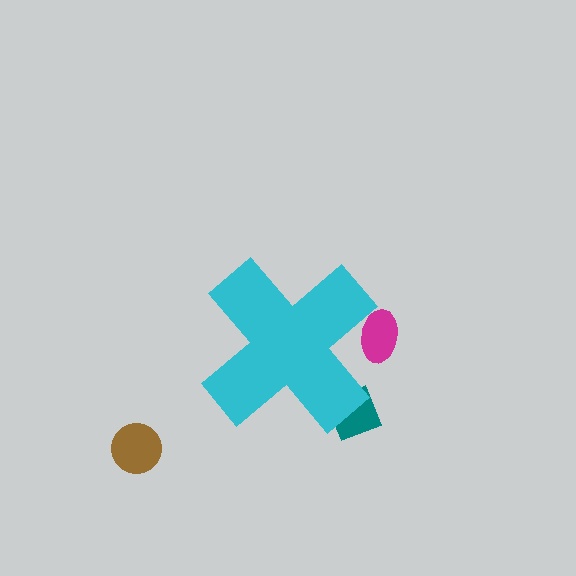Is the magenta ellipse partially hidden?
Yes, the magenta ellipse is partially hidden behind the cyan cross.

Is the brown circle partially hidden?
No, the brown circle is fully visible.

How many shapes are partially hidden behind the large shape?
2 shapes are partially hidden.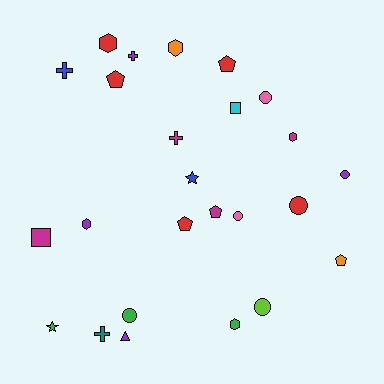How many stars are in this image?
There are 2 stars.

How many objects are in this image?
There are 25 objects.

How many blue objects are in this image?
There are 2 blue objects.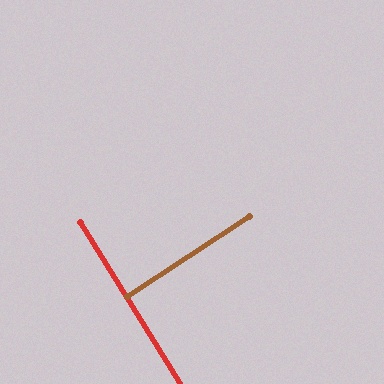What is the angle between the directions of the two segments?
Approximately 88 degrees.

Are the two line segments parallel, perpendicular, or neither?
Perpendicular — they meet at approximately 88°.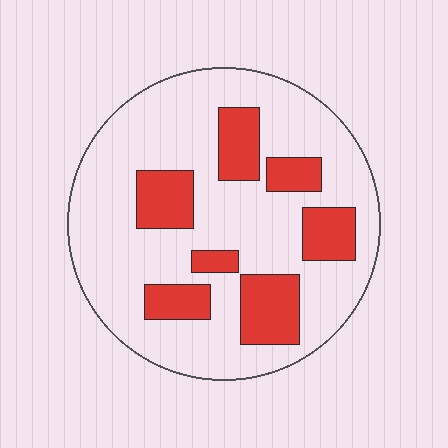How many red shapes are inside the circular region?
7.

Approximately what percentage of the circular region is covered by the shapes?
Approximately 25%.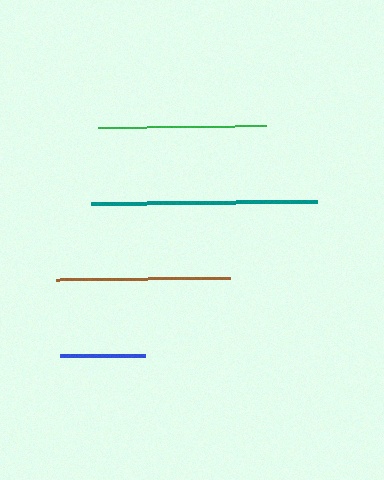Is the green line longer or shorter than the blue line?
The green line is longer than the blue line.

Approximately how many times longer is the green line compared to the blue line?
The green line is approximately 2.0 times the length of the blue line.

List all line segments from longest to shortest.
From longest to shortest: teal, brown, green, blue.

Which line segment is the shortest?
The blue line is the shortest at approximately 85 pixels.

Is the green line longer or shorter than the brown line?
The brown line is longer than the green line.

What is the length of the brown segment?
The brown segment is approximately 175 pixels long.